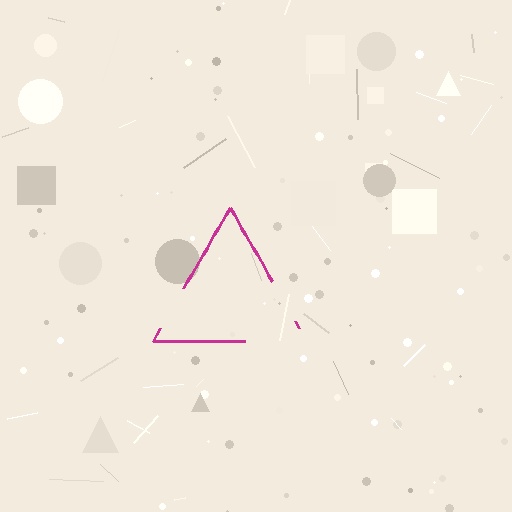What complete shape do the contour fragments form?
The contour fragments form a triangle.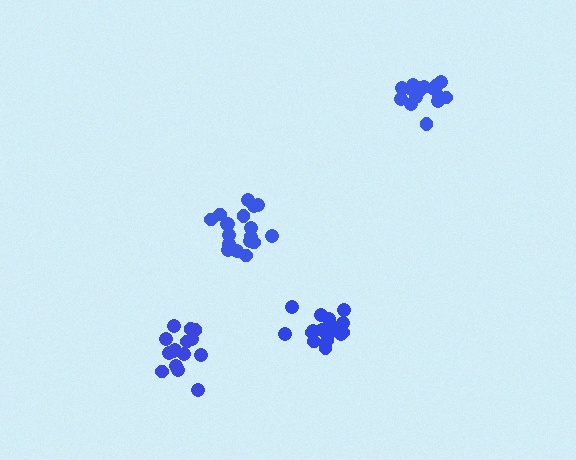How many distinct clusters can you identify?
There are 4 distinct clusters.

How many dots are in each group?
Group 1: 17 dots, Group 2: 20 dots, Group 3: 15 dots, Group 4: 16 dots (68 total).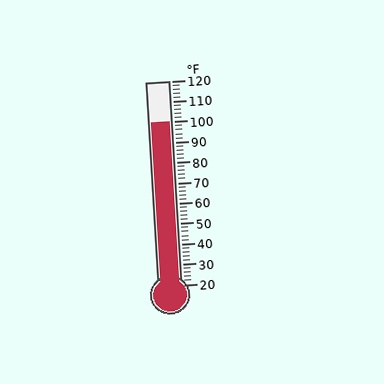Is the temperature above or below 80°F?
The temperature is above 80°F.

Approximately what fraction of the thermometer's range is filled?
The thermometer is filled to approximately 80% of its range.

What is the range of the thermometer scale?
The thermometer scale ranges from 20°F to 120°F.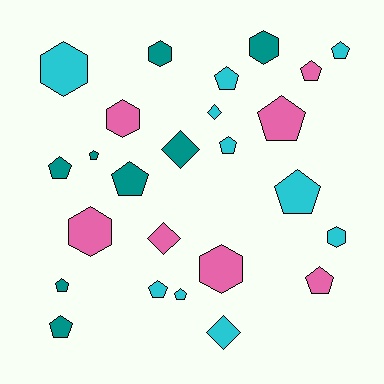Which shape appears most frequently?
Pentagon, with 14 objects.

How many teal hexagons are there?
There are 2 teal hexagons.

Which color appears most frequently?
Cyan, with 10 objects.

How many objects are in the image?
There are 25 objects.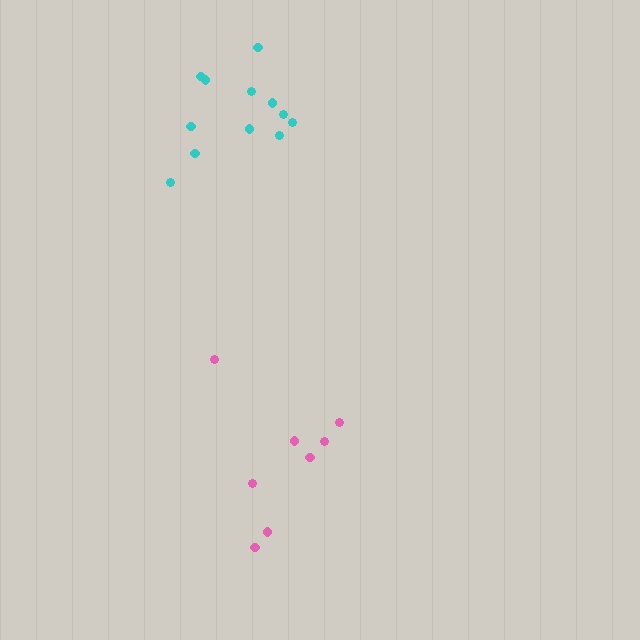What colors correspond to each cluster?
The clusters are colored: pink, cyan.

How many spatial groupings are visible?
There are 2 spatial groupings.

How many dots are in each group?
Group 1: 8 dots, Group 2: 12 dots (20 total).